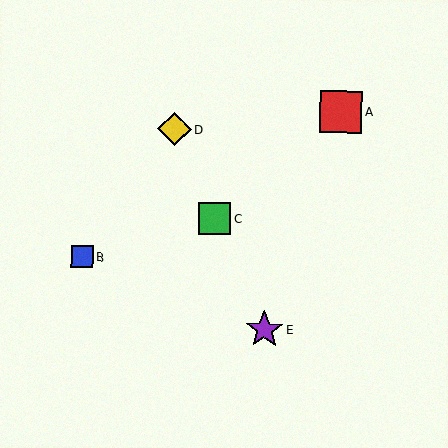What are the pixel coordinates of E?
Object E is at (264, 329).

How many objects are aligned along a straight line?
3 objects (C, D, E) are aligned along a straight line.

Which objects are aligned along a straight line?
Objects C, D, E are aligned along a straight line.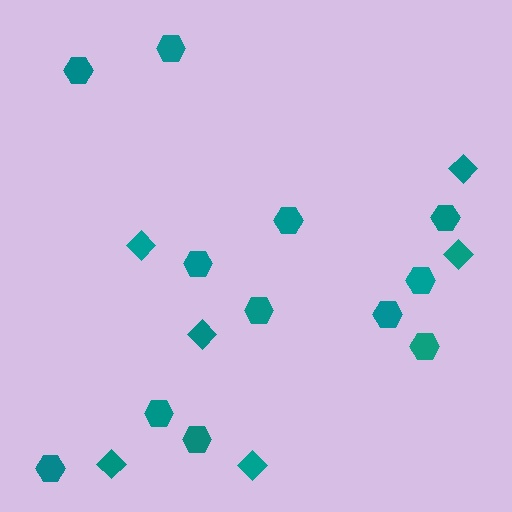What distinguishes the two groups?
There are 2 groups: one group of diamonds (6) and one group of hexagons (12).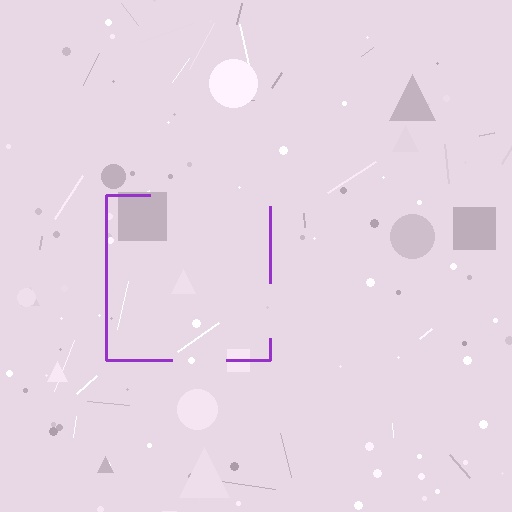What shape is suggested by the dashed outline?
The dashed outline suggests a square.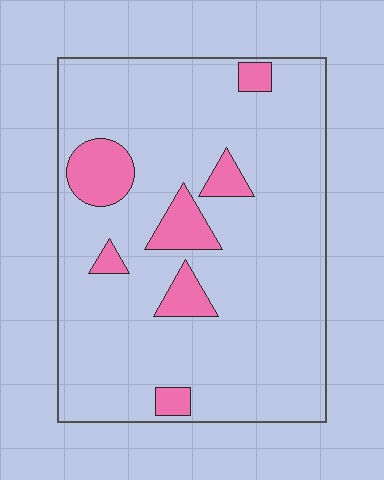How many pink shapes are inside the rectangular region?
7.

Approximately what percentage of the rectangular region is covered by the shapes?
Approximately 15%.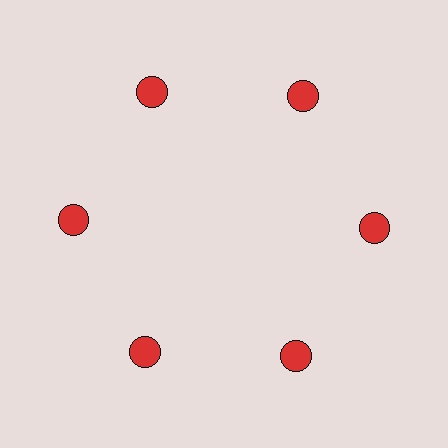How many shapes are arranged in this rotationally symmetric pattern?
There are 6 shapes, arranged in 6 groups of 1.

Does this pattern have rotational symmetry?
Yes, this pattern has 6-fold rotational symmetry. It looks the same after rotating 60 degrees around the center.